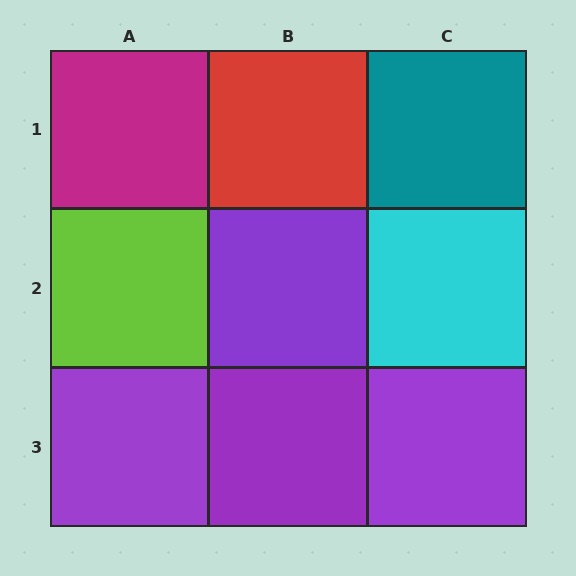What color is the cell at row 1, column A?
Magenta.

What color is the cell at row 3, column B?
Purple.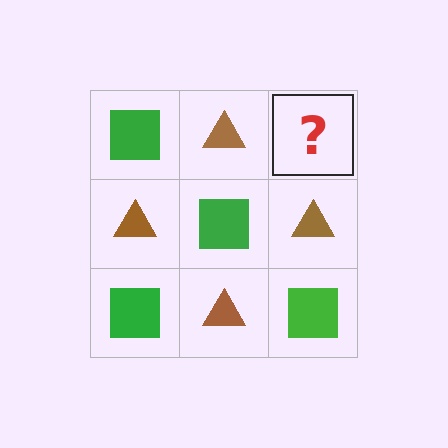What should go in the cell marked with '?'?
The missing cell should contain a green square.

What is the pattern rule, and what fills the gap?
The rule is that it alternates green square and brown triangle in a checkerboard pattern. The gap should be filled with a green square.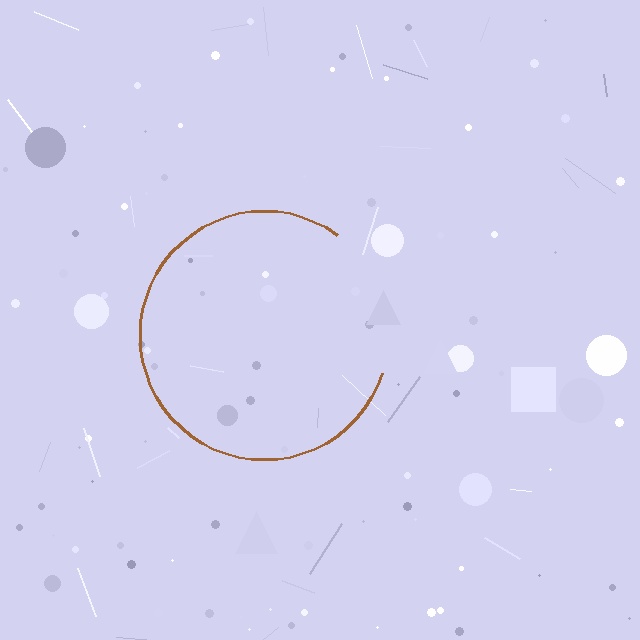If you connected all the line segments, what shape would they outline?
They would outline a circle.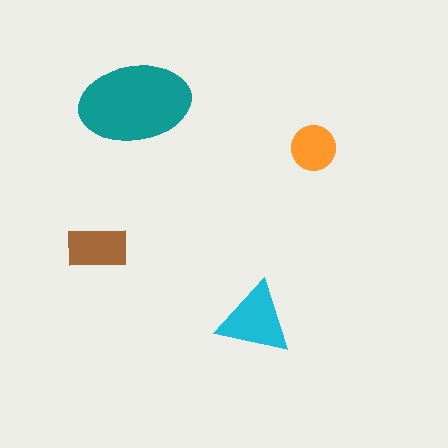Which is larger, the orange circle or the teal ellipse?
The teal ellipse.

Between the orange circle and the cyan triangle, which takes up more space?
The cyan triangle.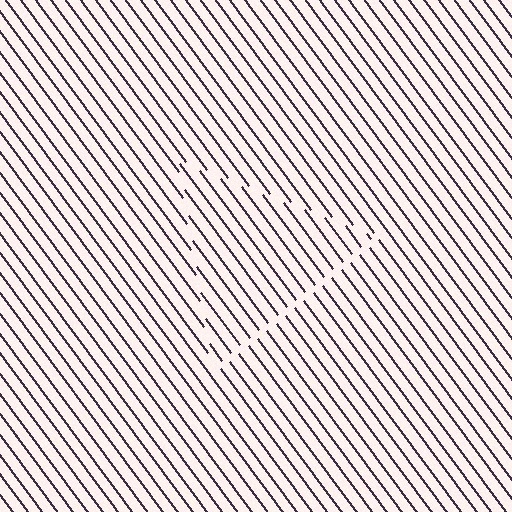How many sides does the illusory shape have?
3 sides — the line-ends trace a triangle.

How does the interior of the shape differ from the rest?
The interior of the shape contains the same grating, shifted by half a period — the contour is defined by the phase discontinuity where line-ends from the inner and outer gratings abut.